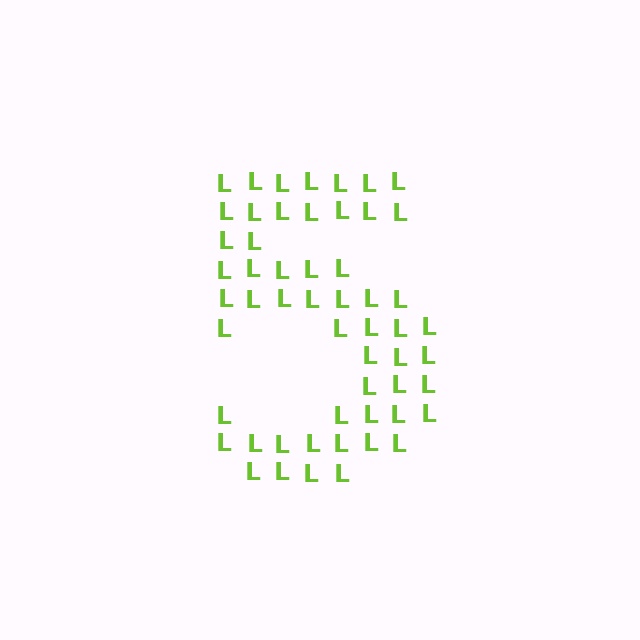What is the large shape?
The large shape is the digit 5.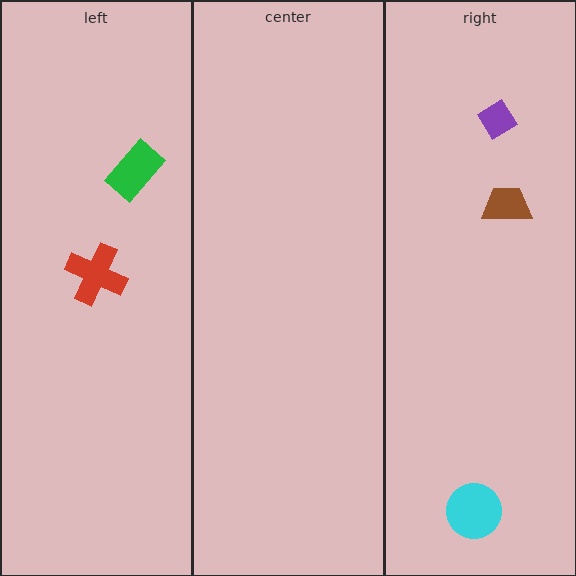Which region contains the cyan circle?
The right region.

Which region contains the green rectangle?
The left region.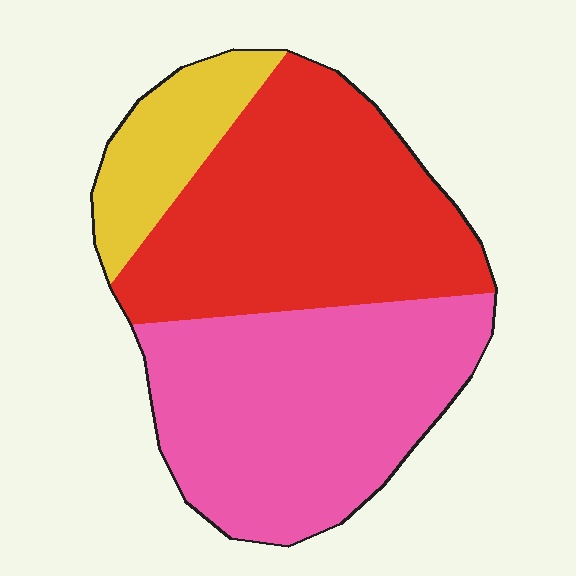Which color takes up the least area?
Yellow, at roughly 15%.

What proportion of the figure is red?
Red covers around 45% of the figure.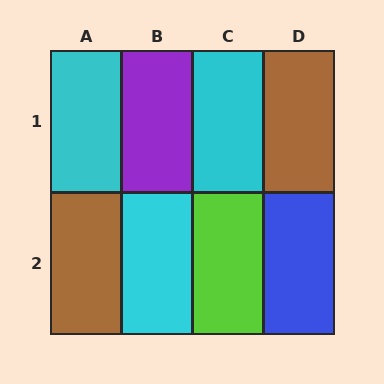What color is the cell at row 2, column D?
Blue.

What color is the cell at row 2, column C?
Lime.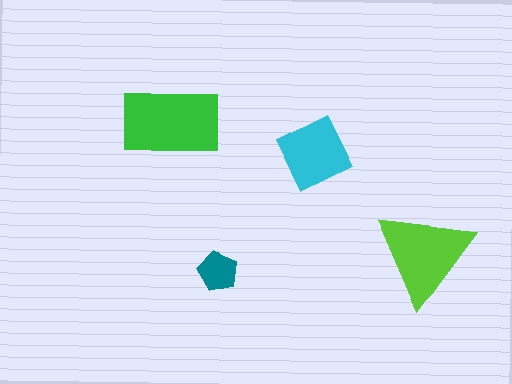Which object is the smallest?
The teal pentagon.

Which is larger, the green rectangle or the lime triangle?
The green rectangle.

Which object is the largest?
The green rectangle.